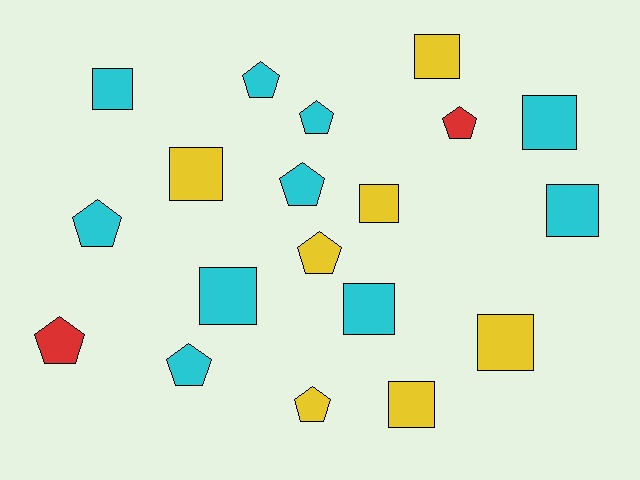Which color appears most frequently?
Cyan, with 10 objects.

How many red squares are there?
There are no red squares.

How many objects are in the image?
There are 19 objects.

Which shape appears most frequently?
Square, with 10 objects.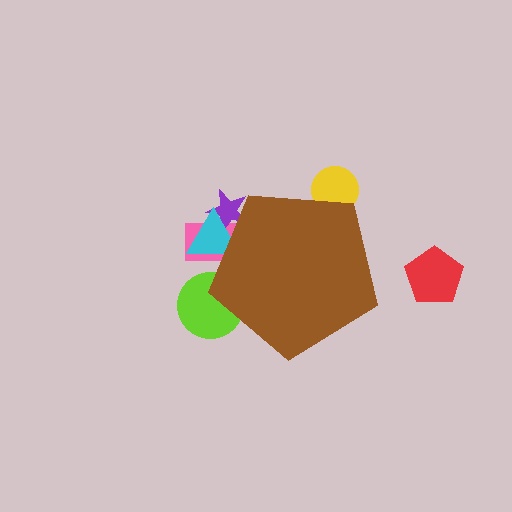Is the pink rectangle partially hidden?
Yes, the pink rectangle is partially hidden behind the brown pentagon.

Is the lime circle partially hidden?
Yes, the lime circle is partially hidden behind the brown pentagon.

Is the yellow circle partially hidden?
Yes, the yellow circle is partially hidden behind the brown pentagon.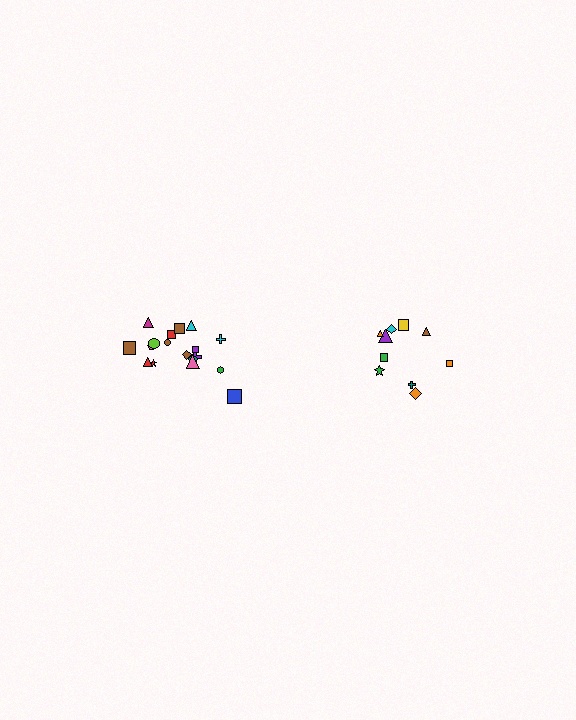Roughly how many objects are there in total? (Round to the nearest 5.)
Roughly 30 objects in total.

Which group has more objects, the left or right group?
The left group.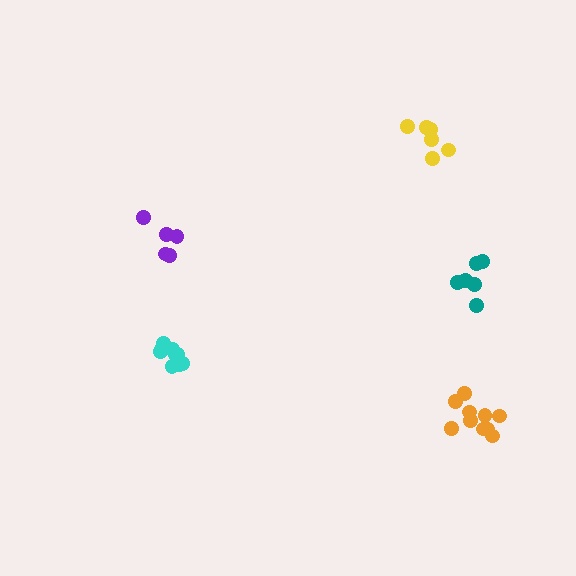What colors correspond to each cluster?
The clusters are colored: orange, yellow, cyan, teal, purple.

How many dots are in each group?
Group 1: 10 dots, Group 2: 6 dots, Group 3: 10 dots, Group 4: 6 dots, Group 5: 5 dots (37 total).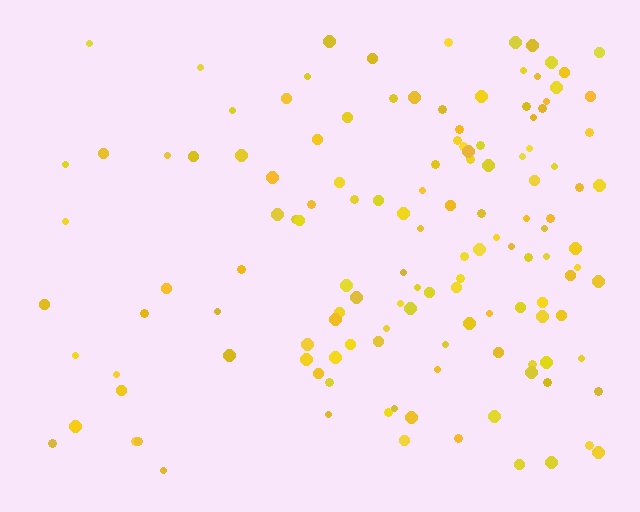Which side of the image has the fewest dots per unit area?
The left.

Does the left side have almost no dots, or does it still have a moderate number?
Still a moderate number, just noticeably fewer than the right.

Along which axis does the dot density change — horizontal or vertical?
Horizontal.